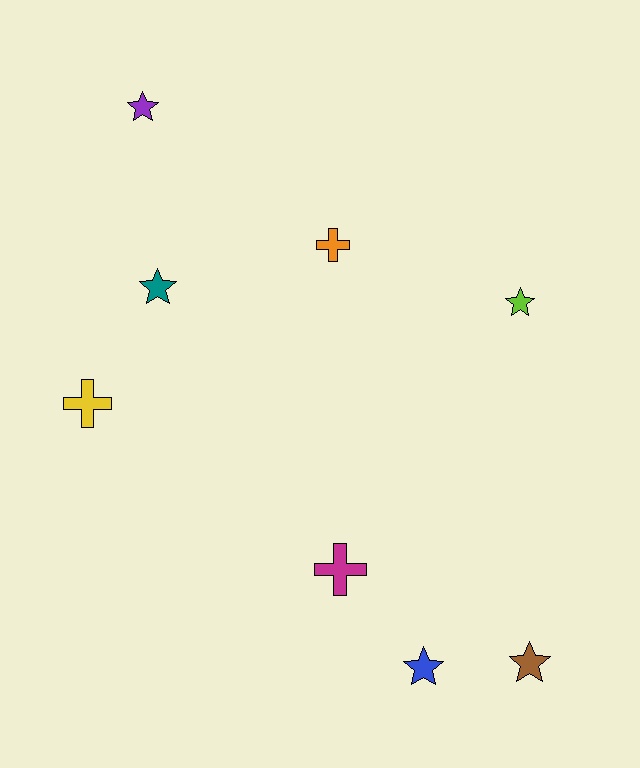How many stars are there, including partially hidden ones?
There are 5 stars.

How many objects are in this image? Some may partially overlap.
There are 8 objects.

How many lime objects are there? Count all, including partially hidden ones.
There is 1 lime object.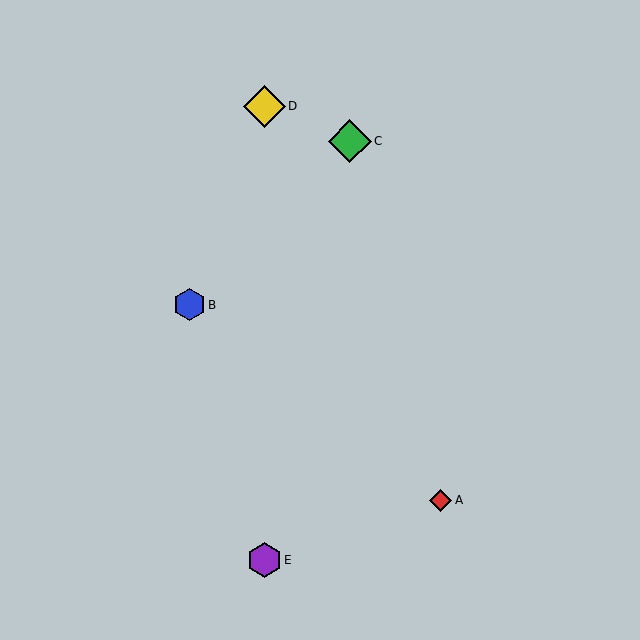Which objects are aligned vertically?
Objects D, E are aligned vertically.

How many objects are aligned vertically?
2 objects (D, E) are aligned vertically.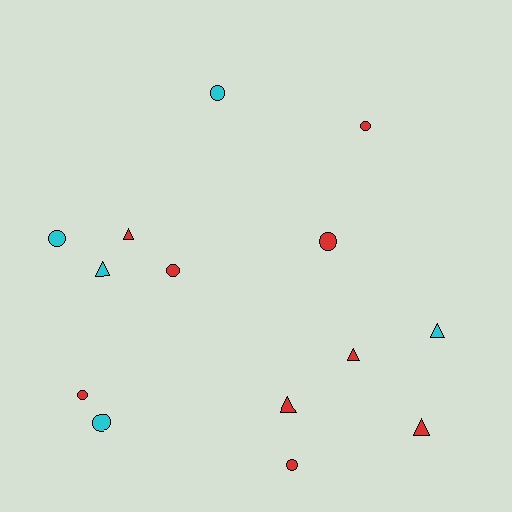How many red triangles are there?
There are 4 red triangles.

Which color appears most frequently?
Red, with 9 objects.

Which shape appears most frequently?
Circle, with 8 objects.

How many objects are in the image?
There are 14 objects.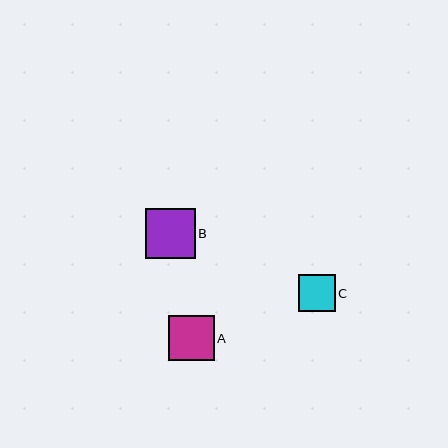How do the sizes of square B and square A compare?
Square B and square A are approximately the same size.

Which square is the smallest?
Square C is the smallest with a size of approximately 37 pixels.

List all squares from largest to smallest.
From largest to smallest: B, A, C.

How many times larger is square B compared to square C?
Square B is approximately 1.4 times the size of square C.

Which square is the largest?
Square B is the largest with a size of approximately 50 pixels.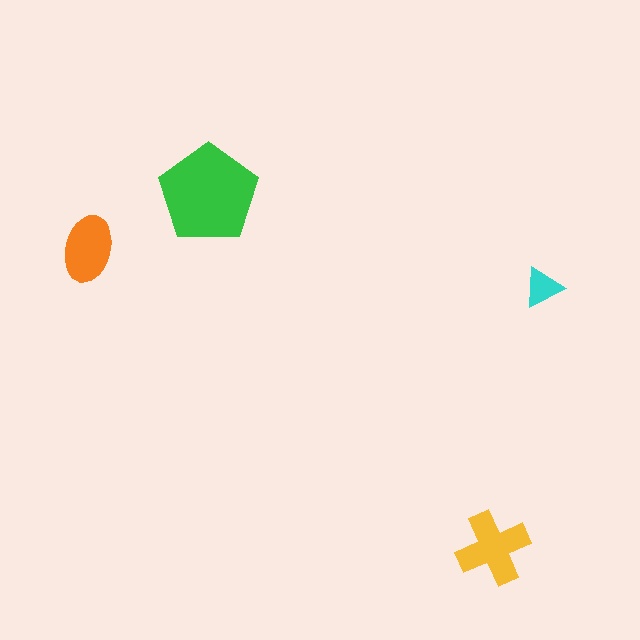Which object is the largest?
The green pentagon.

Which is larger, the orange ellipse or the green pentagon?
The green pentagon.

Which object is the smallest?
The cyan triangle.